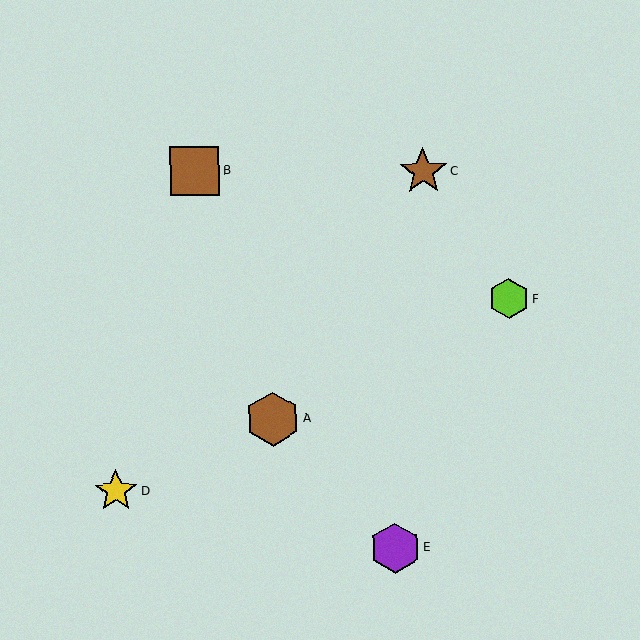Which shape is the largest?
The brown hexagon (labeled A) is the largest.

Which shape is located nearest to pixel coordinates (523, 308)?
The lime hexagon (labeled F) at (509, 299) is nearest to that location.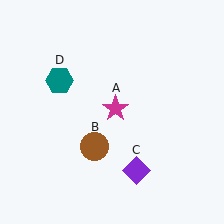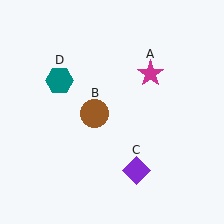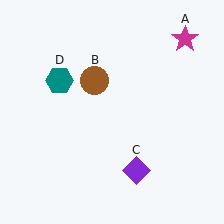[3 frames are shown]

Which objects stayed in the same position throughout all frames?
Purple diamond (object C) and teal hexagon (object D) remained stationary.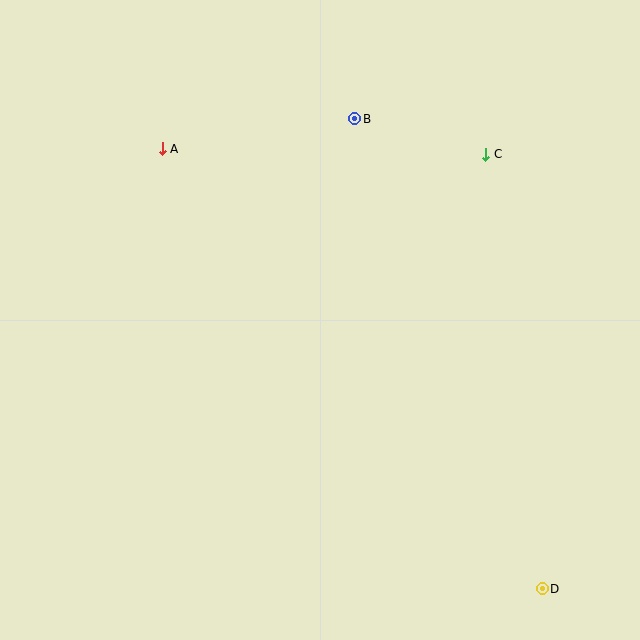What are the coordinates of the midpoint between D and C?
The midpoint between D and C is at (514, 371).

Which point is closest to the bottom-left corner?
Point A is closest to the bottom-left corner.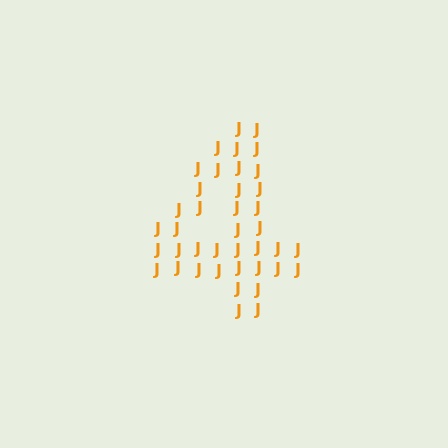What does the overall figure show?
The overall figure shows the digit 4.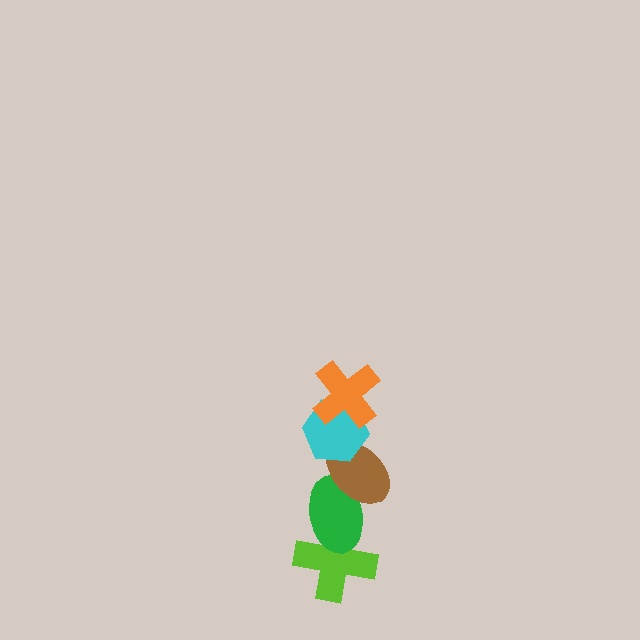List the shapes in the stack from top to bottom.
From top to bottom: the orange cross, the cyan hexagon, the brown ellipse, the green ellipse, the lime cross.